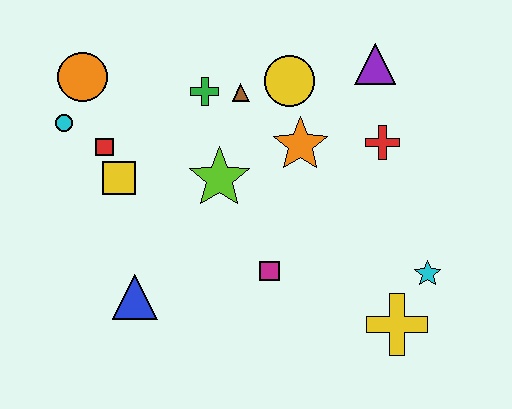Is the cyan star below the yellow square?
Yes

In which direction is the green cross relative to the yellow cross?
The green cross is above the yellow cross.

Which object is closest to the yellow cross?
The cyan star is closest to the yellow cross.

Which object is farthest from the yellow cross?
The orange circle is farthest from the yellow cross.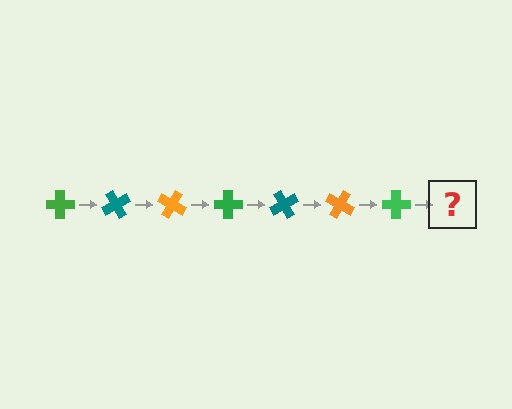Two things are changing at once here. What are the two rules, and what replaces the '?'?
The two rules are that it rotates 60 degrees each step and the color cycles through green, teal, and orange. The '?' should be a teal cross, rotated 420 degrees from the start.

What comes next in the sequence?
The next element should be a teal cross, rotated 420 degrees from the start.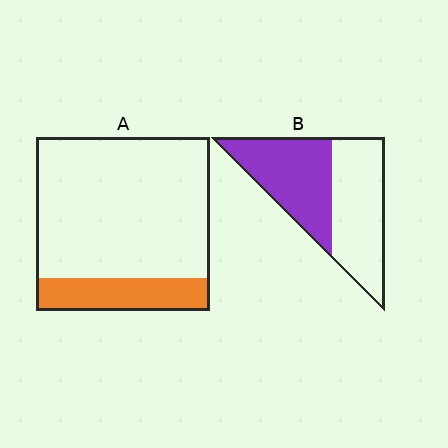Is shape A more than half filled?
No.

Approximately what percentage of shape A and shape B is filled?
A is approximately 20% and B is approximately 50%.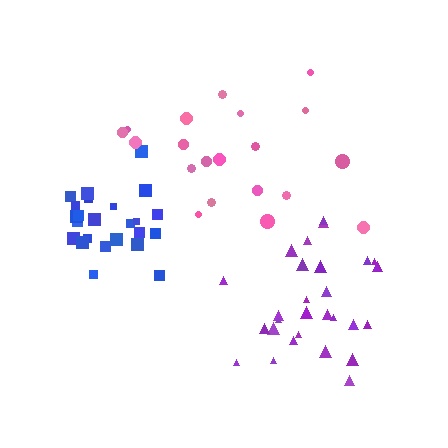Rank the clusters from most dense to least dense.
blue, purple, pink.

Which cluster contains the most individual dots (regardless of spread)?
Purple (29).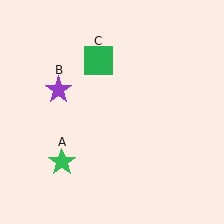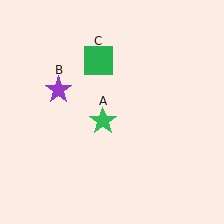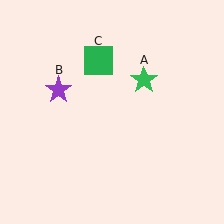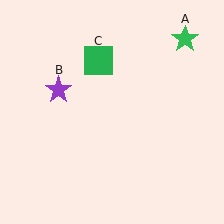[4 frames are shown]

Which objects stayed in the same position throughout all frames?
Purple star (object B) and green square (object C) remained stationary.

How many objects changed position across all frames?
1 object changed position: green star (object A).